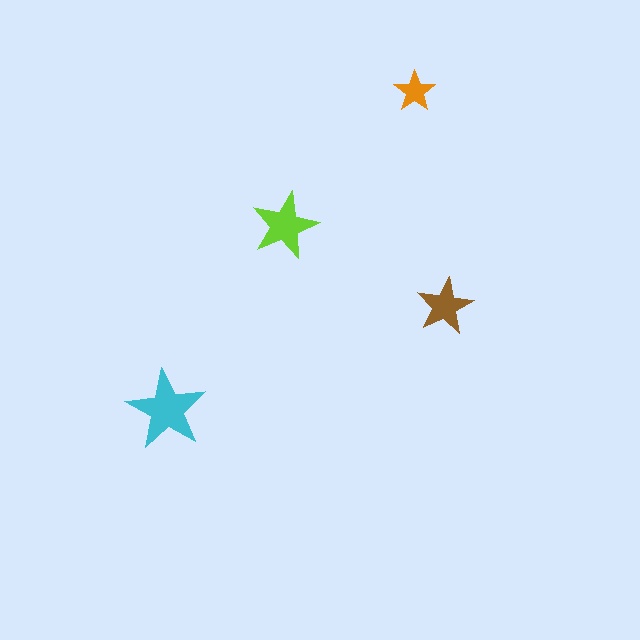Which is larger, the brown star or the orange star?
The brown one.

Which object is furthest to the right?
The brown star is rightmost.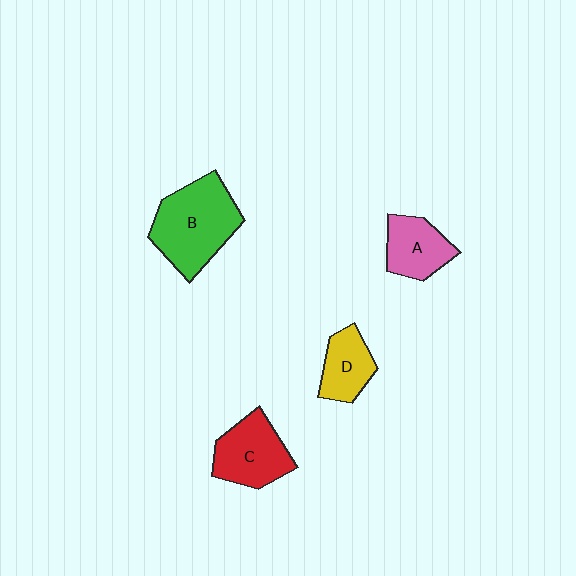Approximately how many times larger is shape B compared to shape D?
Approximately 2.0 times.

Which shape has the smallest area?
Shape D (yellow).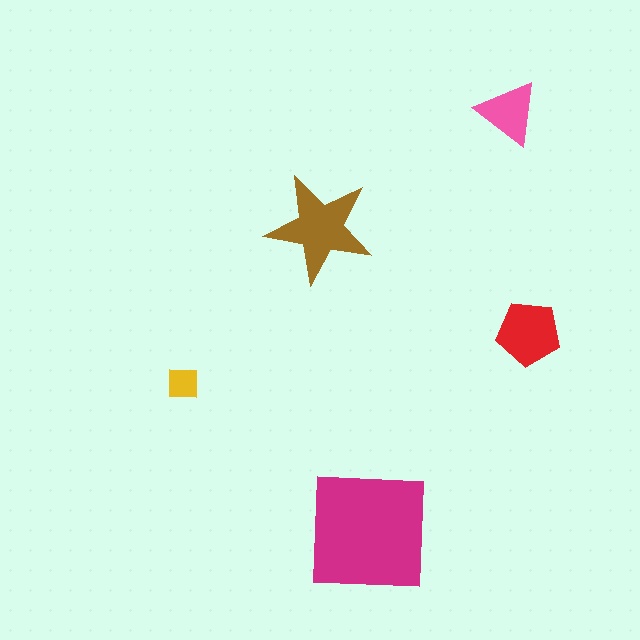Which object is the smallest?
The yellow square.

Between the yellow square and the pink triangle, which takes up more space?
The pink triangle.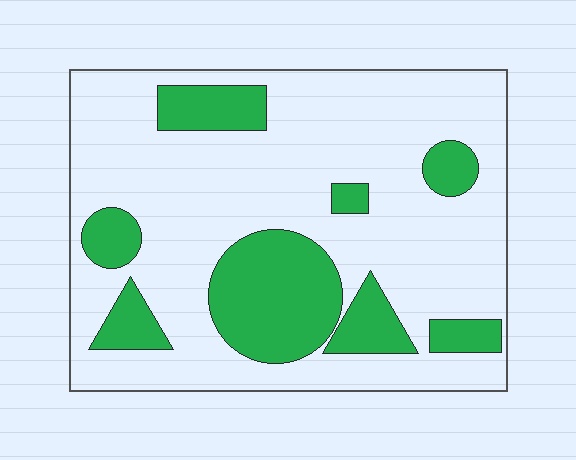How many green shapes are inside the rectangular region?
8.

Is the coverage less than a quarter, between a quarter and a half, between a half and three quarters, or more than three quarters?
Between a quarter and a half.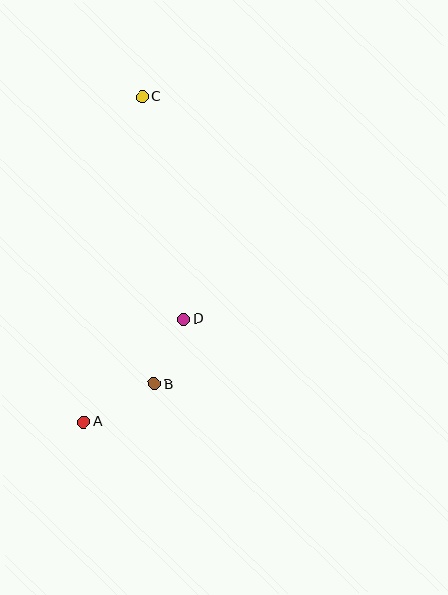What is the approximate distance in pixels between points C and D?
The distance between C and D is approximately 226 pixels.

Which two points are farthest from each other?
Points A and C are farthest from each other.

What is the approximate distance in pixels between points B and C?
The distance between B and C is approximately 288 pixels.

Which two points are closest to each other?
Points B and D are closest to each other.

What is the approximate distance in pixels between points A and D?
The distance between A and D is approximately 144 pixels.